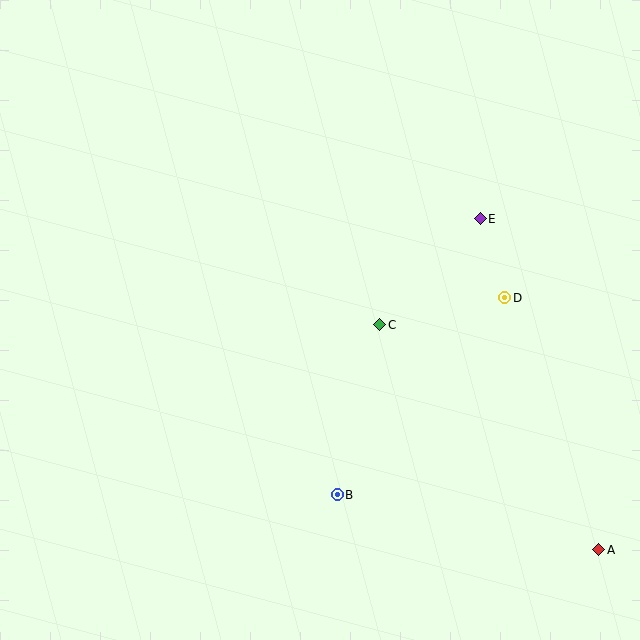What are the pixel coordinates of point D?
Point D is at (505, 298).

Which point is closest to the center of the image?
Point C at (380, 325) is closest to the center.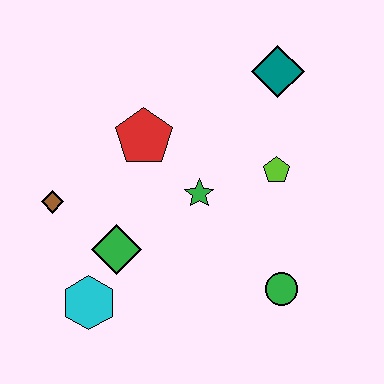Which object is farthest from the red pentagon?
The green circle is farthest from the red pentagon.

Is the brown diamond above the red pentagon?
No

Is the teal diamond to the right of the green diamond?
Yes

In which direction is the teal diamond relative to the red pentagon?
The teal diamond is to the right of the red pentagon.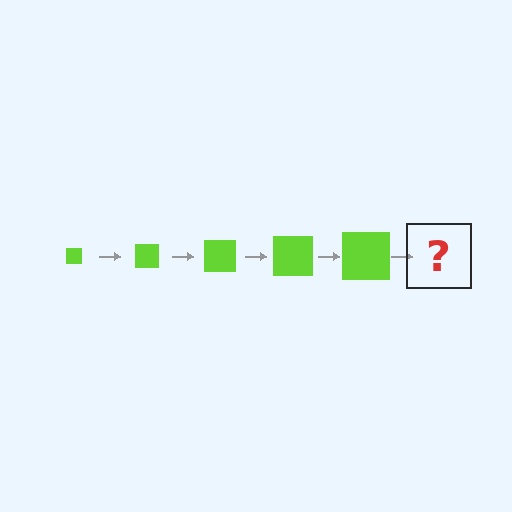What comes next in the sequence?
The next element should be a lime square, larger than the previous one.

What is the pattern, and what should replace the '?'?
The pattern is that the square gets progressively larger each step. The '?' should be a lime square, larger than the previous one.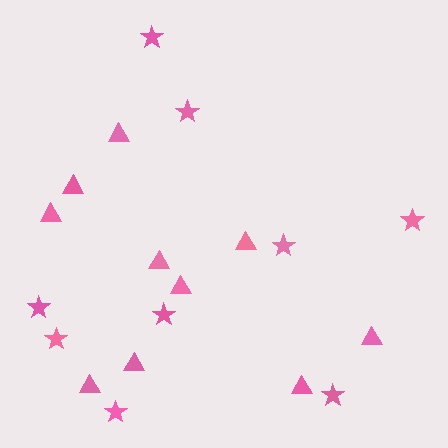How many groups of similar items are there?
There are 2 groups: one group of triangles (10) and one group of stars (9).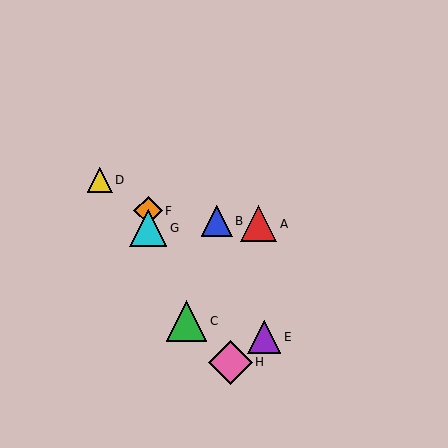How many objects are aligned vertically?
2 objects (F, G) are aligned vertically.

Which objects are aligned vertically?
Objects F, G are aligned vertically.